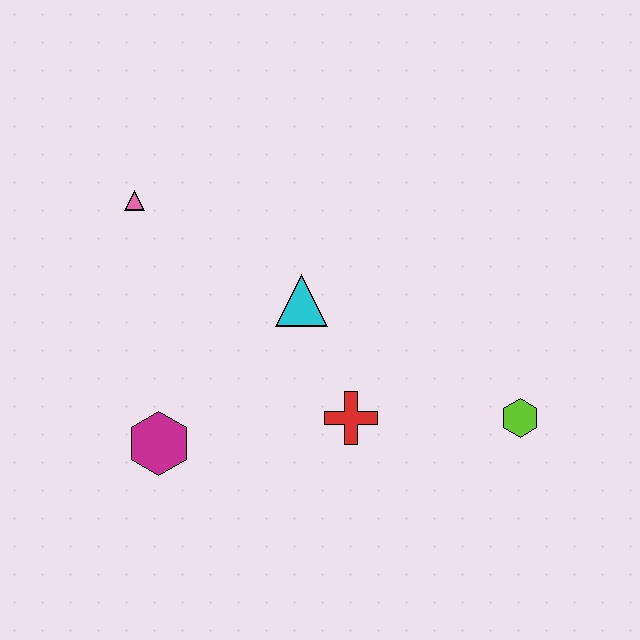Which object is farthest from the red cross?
The pink triangle is farthest from the red cross.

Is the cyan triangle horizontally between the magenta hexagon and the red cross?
Yes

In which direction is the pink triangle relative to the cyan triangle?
The pink triangle is to the left of the cyan triangle.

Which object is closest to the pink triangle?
The cyan triangle is closest to the pink triangle.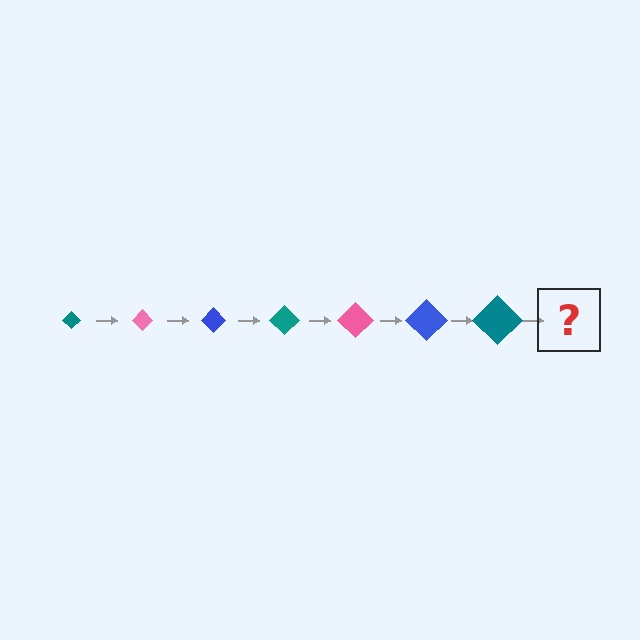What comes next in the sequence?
The next element should be a pink diamond, larger than the previous one.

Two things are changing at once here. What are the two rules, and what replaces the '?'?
The two rules are that the diamond grows larger each step and the color cycles through teal, pink, and blue. The '?' should be a pink diamond, larger than the previous one.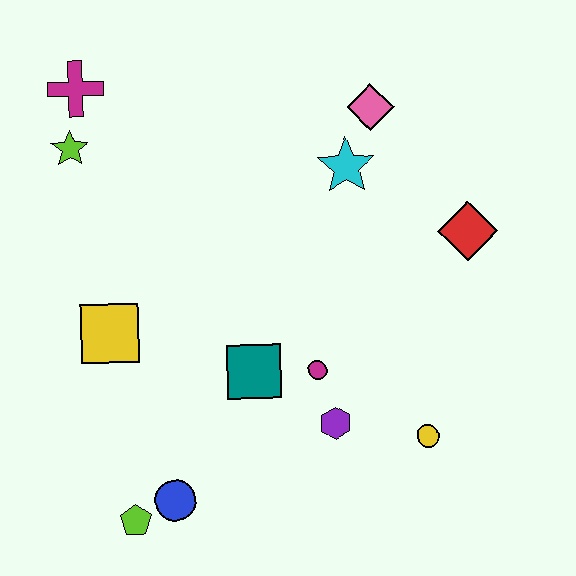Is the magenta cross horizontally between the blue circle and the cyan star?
No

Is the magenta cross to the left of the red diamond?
Yes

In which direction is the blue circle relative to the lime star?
The blue circle is below the lime star.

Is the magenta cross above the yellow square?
Yes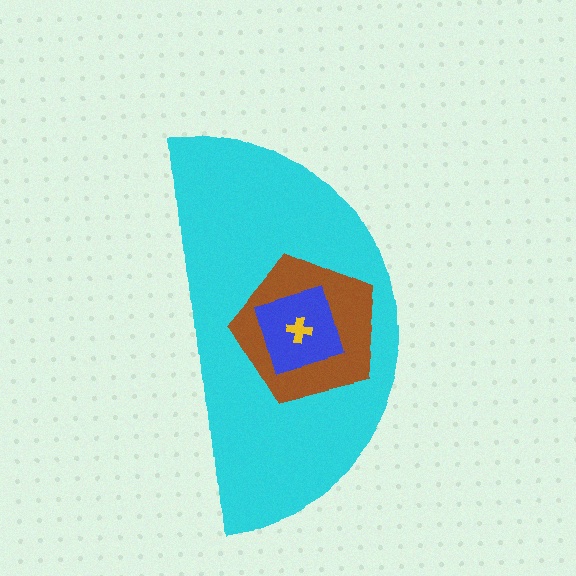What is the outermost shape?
The cyan semicircle.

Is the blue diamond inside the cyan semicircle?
Yes.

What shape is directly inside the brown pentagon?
The blue diamond.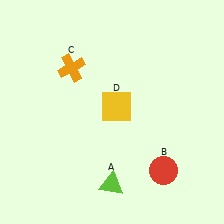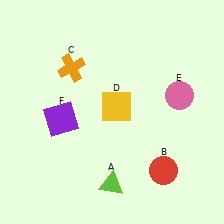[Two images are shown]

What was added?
A pink circle (E), a purple square (F) were added in Image 2.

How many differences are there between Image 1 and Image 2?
There are 2 differences between the two images.